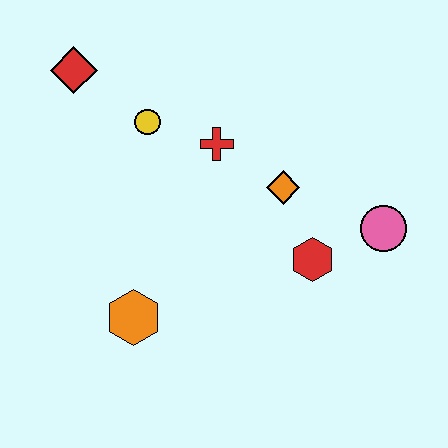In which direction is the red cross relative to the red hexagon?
The red cross is above the red hexagon.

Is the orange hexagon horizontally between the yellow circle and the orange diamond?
No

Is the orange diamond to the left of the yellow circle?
No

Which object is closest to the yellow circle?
The red cross is closest to the yellow circle.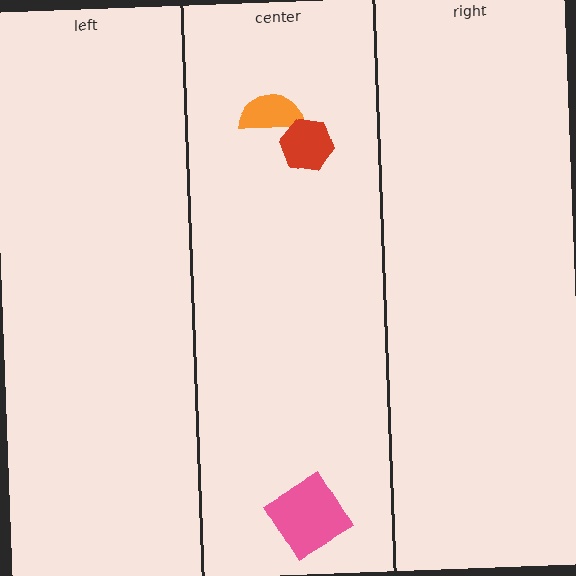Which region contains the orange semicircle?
The center region.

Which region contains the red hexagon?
The center region.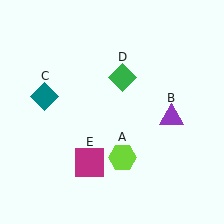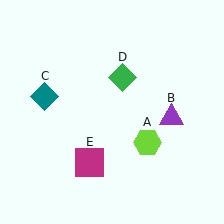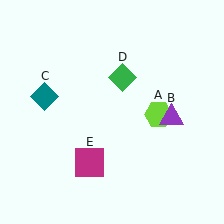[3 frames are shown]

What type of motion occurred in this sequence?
The lime hexagon (object A) rotated counterclockwise around the center of the scene.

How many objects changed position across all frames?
1 object changed position: lime hexagon (object A).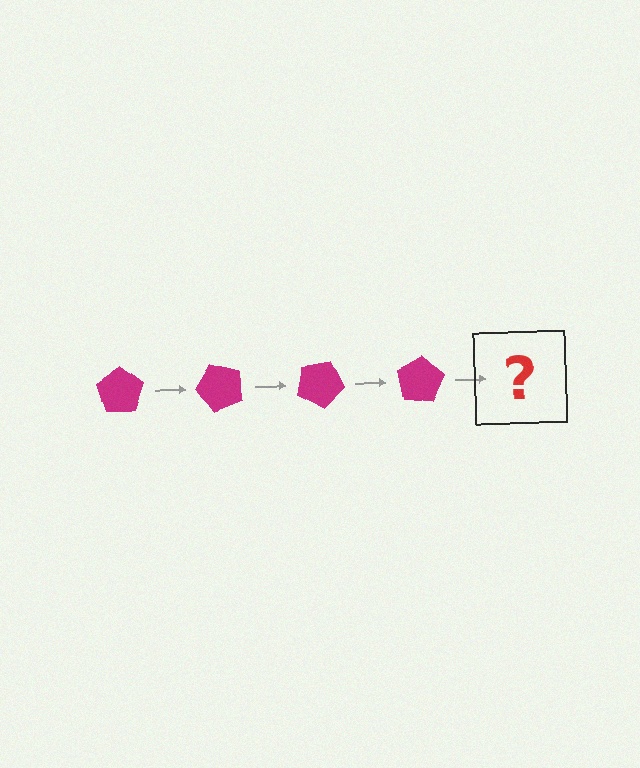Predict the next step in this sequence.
The next step is a magenta pentagon rotated 200 degrees.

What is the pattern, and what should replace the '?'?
The pattern is that the pentagon rotates 50 degrees each step. The '?' should be a magenta pentagon rotated 200 degrees.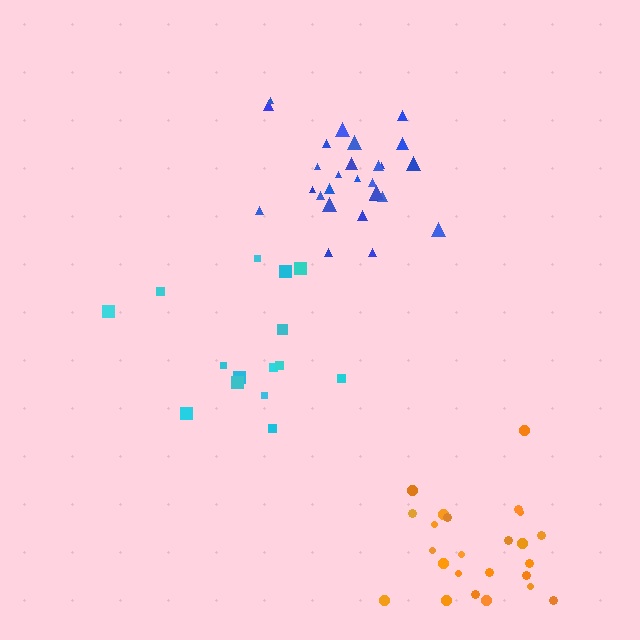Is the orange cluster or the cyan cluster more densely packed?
Orange.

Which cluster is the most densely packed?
Blue.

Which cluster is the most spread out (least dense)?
Cyan.